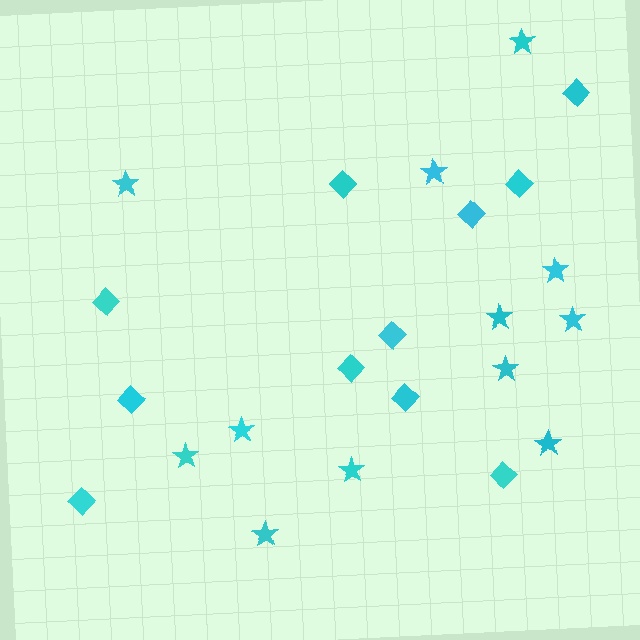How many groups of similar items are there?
There are 2 groups: one group of diamonds (11) and one group of stars (12).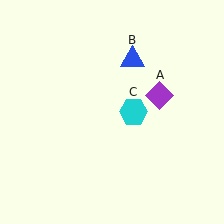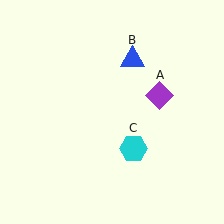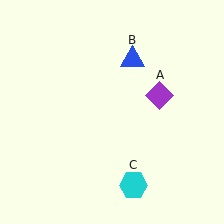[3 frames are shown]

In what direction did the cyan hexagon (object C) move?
The cyan hexagon (object C) moved down.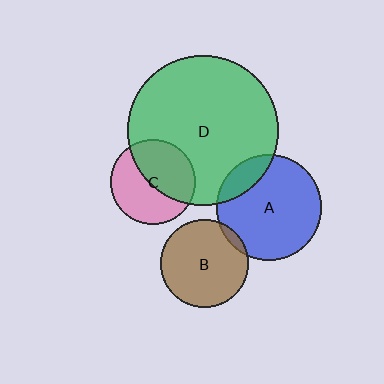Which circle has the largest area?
Circle D (green).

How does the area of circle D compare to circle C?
Approximately 3.2 times.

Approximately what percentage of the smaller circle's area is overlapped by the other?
Approximately 50%.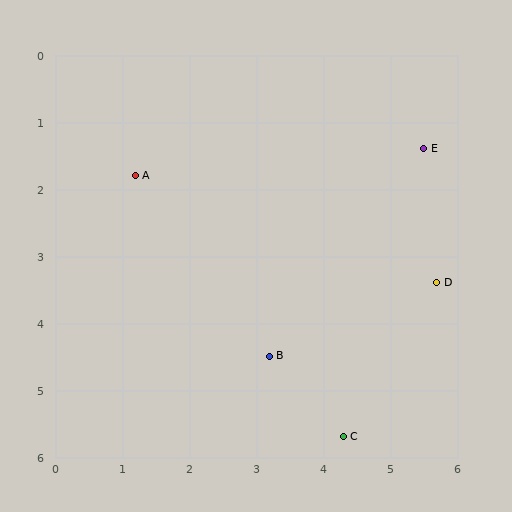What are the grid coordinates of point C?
Point C is at approximately (4.3, 5.7).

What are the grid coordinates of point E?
Point E is at approximately (5.5, 1.4).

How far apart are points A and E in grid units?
Points A and E are about 4.3 grid units apart.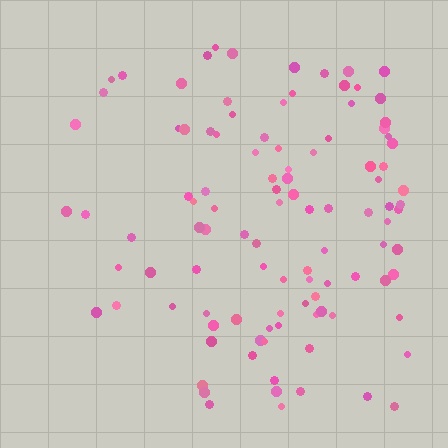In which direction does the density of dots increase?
From left to right, with the right side densest.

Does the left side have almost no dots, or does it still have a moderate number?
Still a moderate number, just noticeably fewer than the right.